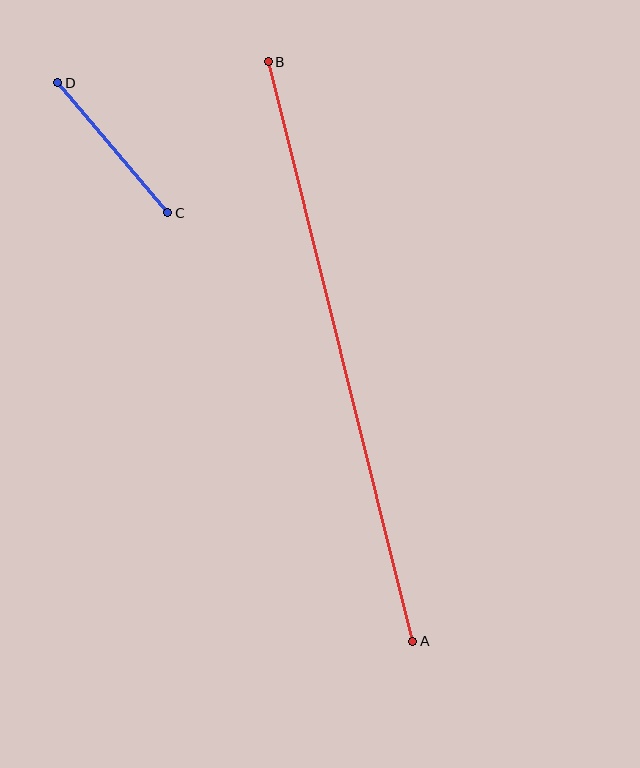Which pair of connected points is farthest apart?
Points A and B are farthest apart.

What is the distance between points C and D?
The distance is approximately 171 pixels.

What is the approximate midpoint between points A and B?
The midpoint is at approximately (341, 352) pixels.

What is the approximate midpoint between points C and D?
The midpoint is at approximately (113, 148) pixels.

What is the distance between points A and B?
The distance is approximately 597 pixels.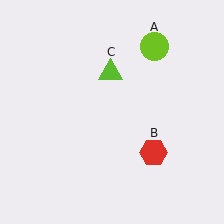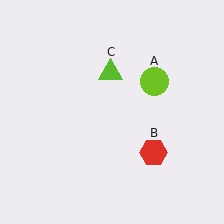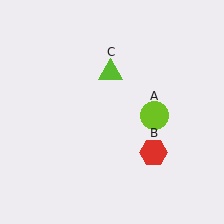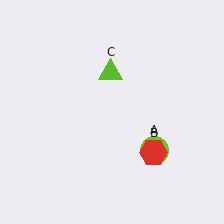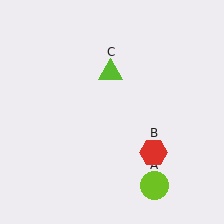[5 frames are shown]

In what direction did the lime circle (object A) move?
The lime circle (object A) moved down.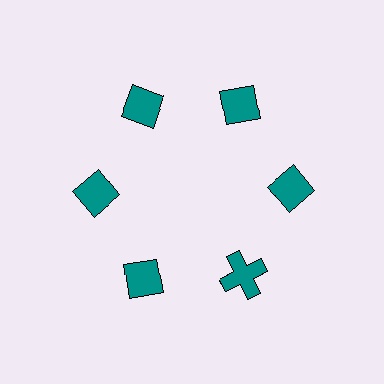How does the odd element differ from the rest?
It has a different shape: cross instead of diamond.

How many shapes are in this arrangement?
There are 6 shapes arranged in a ring pattern.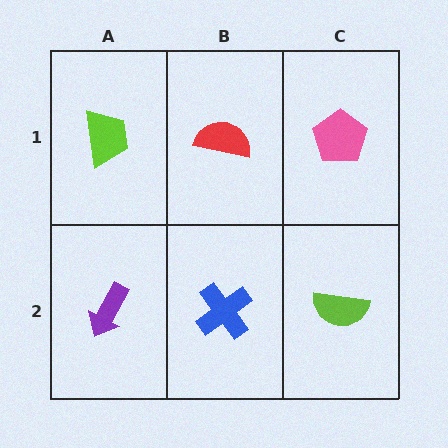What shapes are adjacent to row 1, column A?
A purple arrow (row 2, column A), a red semicircle (row 1, column B).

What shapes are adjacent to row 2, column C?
A pink pentagon (row 1, column C), a blue cross (row 2, column B).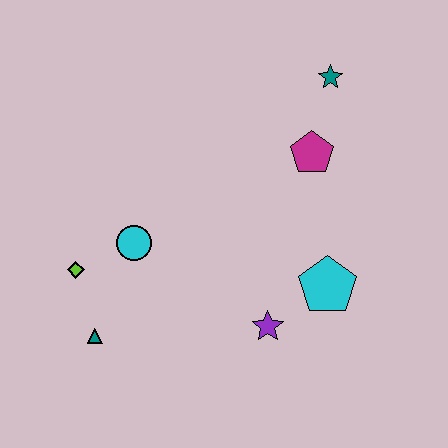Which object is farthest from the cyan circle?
The teal star is farthest from the cyan circle.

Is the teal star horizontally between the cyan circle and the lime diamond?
No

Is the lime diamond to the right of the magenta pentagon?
No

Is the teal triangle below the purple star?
Yes